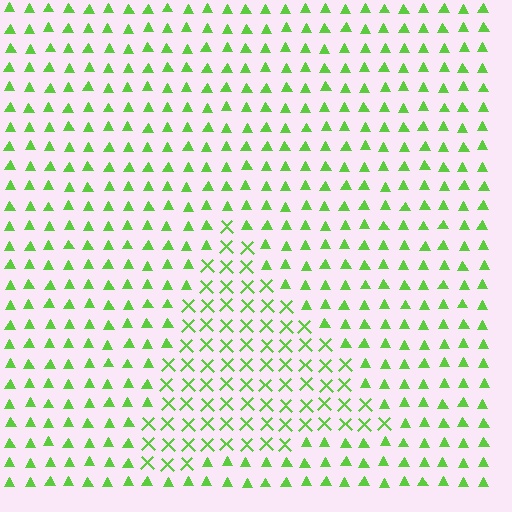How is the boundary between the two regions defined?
The boundary is defined by a change in element shape: X marks inside vs. triangles outside. All elements share the same color and spacing.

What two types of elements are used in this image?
The image uses X marks inside the triangle region and triangles outside it.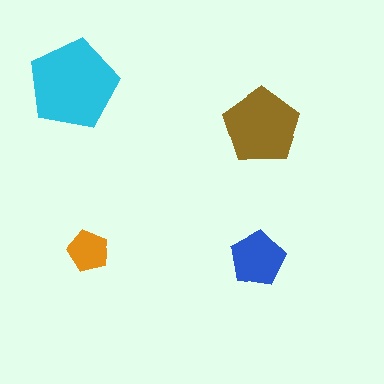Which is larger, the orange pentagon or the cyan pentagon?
The cyan one.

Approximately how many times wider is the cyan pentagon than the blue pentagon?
About 1.5 times wider.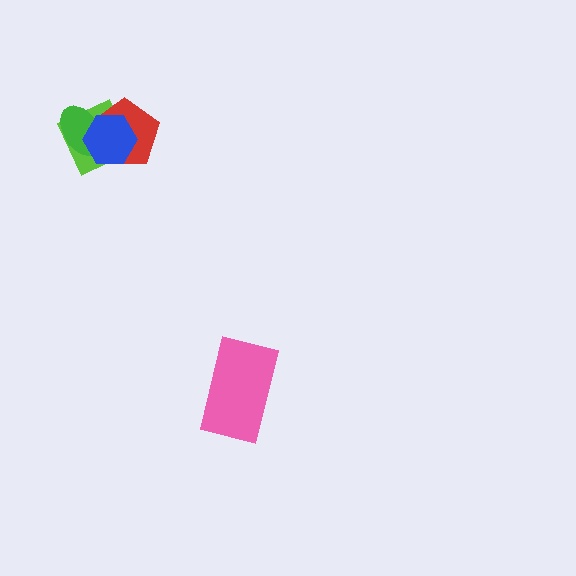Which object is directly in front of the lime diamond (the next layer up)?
The red pentagon is directly in front of the lime diamond.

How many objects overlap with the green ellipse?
3 objects overlap with the green ellipse.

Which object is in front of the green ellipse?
The blue hexagon is in front of the green ellipse.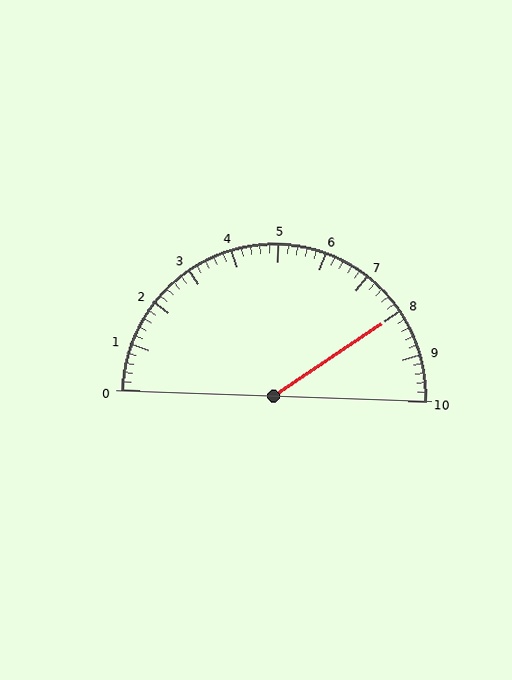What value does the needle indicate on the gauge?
The needle indicates approximately 8.0.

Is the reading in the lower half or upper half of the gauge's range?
The reading is in the upper half of the range (0 to 10).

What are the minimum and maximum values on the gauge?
The gauge ranges from 0 to 10.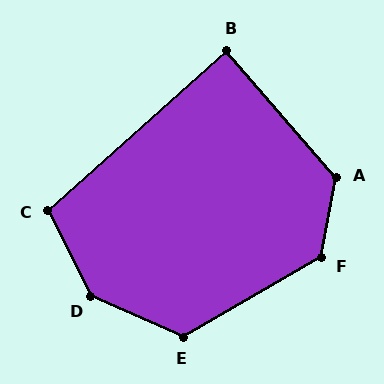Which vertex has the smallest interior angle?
B, at approximately 89 degrees.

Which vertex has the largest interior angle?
D, at approximately 140 degrees.